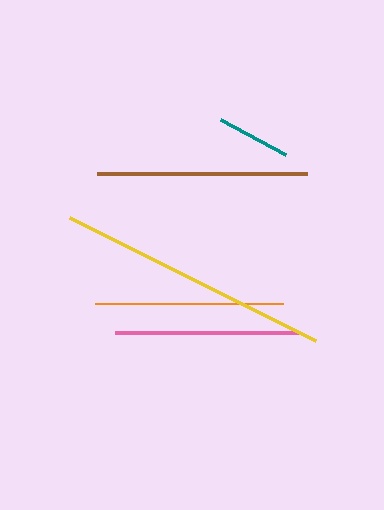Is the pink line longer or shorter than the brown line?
The brown line is longer than the pink line.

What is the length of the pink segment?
The pink segment is approximately 185 pixels long.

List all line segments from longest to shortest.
From longest to shortest: yellow, brown, orange, pink, teal.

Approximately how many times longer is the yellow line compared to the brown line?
The yellow line is approximately 1.3 times the length of the brown line.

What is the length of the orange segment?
The orange segment is approximately 188 pixels long.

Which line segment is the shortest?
The teal line is the shortest at approximately 74 pixels.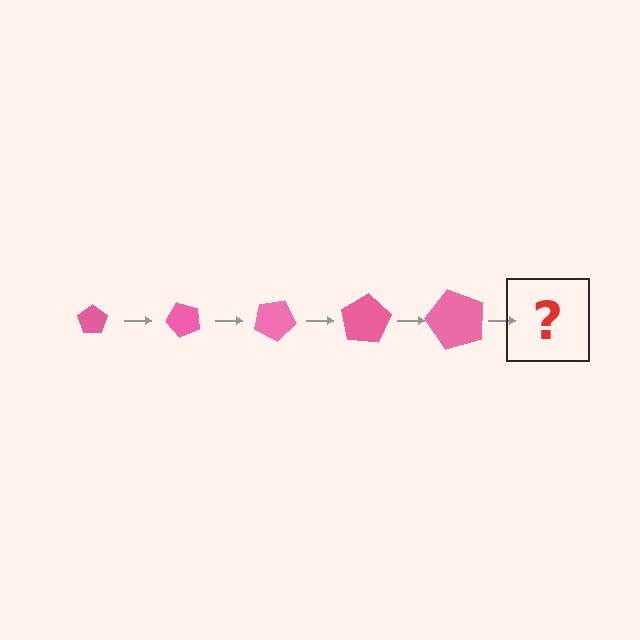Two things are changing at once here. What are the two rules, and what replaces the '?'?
The two rules are that the pentagon grows larger each step and it rotates 50 degrees each step. The '?' should be a pentagon, larger than the previous one and rotated 250 degrees from the start.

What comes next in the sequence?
The next element should be a pentagon, larger than the previous one and rotated 250 degrees from the start.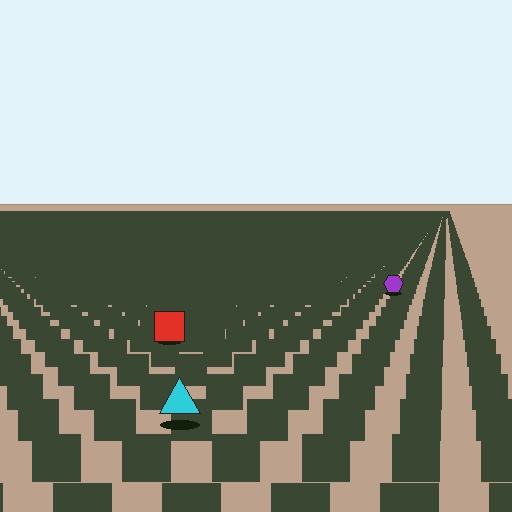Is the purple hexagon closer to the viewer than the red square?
No. The red square is closer — you can tell from the texture gradient: the ground texture is coarser near it.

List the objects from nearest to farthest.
From nearest to farthest: the cyan triangle, the red square, the purple hexagon.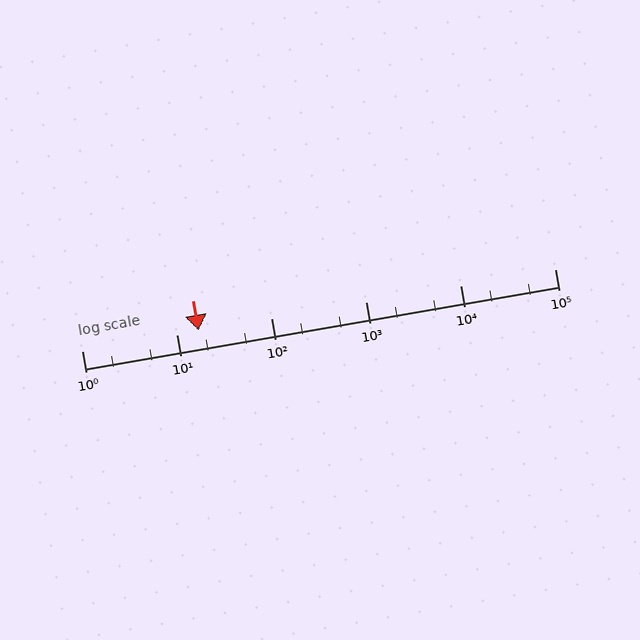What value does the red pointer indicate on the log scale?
The pointer indicates approximately 17.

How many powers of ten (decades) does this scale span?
The scale spans 5 decades, from 1 to 100000.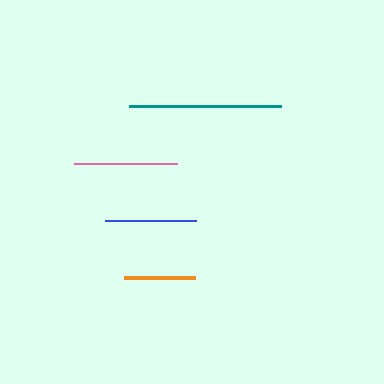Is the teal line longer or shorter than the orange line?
The teal line is longer than the orange line.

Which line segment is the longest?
The teal line is the longest at approximately 152 pixels.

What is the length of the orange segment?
The orange segment is approximately 71 pixels long.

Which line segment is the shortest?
The orange line is the shortest at approximately 71 pixels.